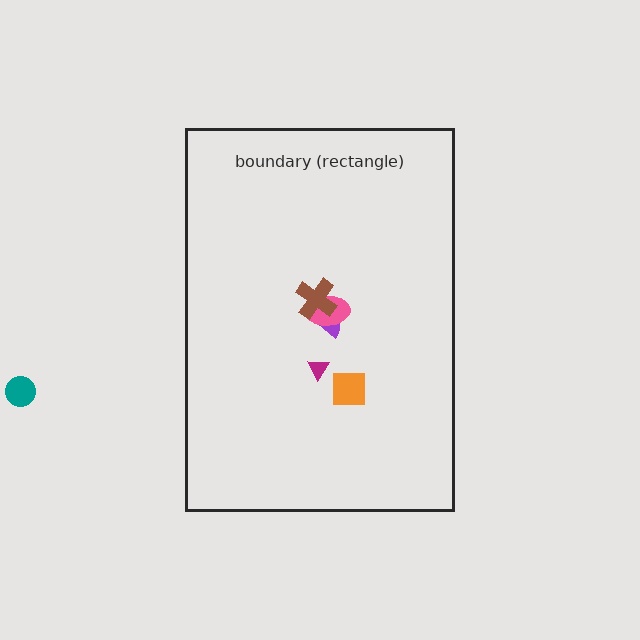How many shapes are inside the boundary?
5 inside, 1 outside.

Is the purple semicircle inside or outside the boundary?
Inside.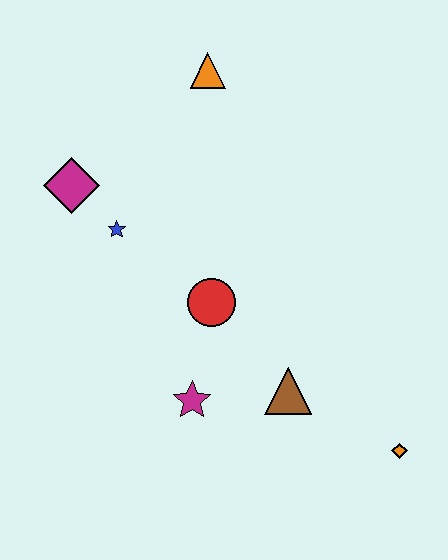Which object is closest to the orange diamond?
The brown triangle is closest to the orange diamond.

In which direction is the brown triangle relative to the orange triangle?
The brown triangle is below the orange triangle.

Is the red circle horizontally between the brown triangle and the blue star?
Yes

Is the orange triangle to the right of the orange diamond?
No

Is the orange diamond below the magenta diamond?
Yes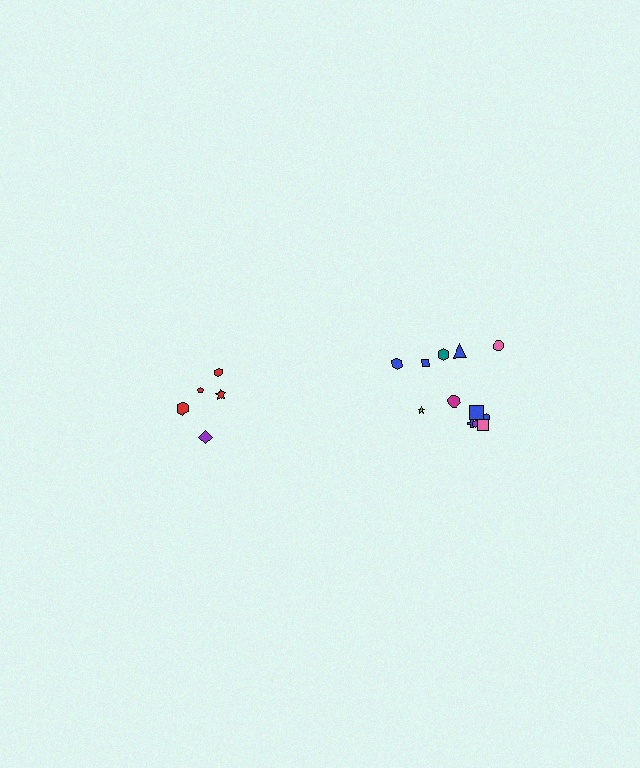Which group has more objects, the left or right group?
The right group.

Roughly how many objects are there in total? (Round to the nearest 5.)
Roughly 15 objects in total.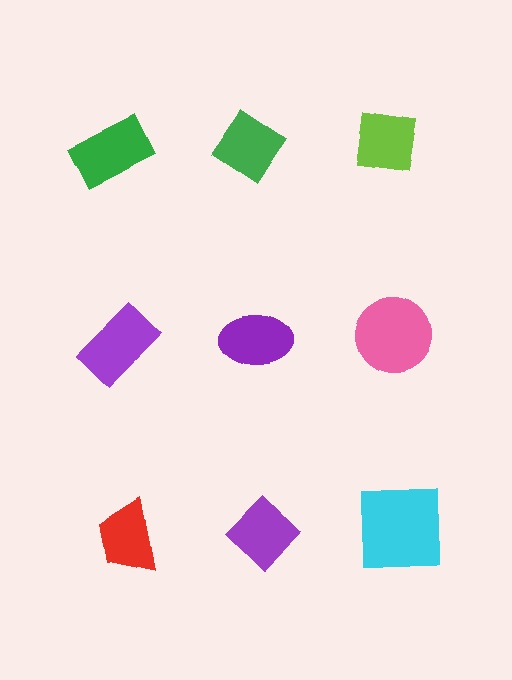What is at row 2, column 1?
A purple rectangle.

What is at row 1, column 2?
A green diamond.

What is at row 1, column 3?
A lime square.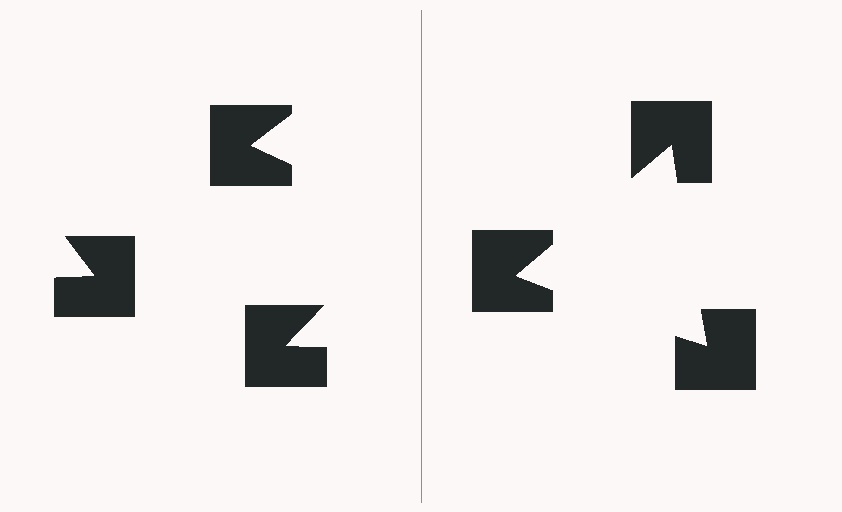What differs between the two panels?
The notched squares are positioned identically on both sides; only the wedge orientations differ. On the right they align to a triangle; on the left they are misaligned.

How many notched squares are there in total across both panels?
6 — 3 on each side.